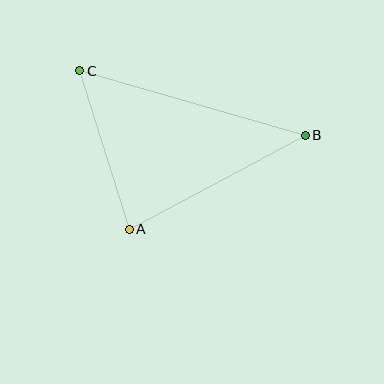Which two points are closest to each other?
Points A and C are closest to each other.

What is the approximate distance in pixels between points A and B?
The distance between A and B is approximately 199 pixels.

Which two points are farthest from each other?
Points B and C are farthest from each other.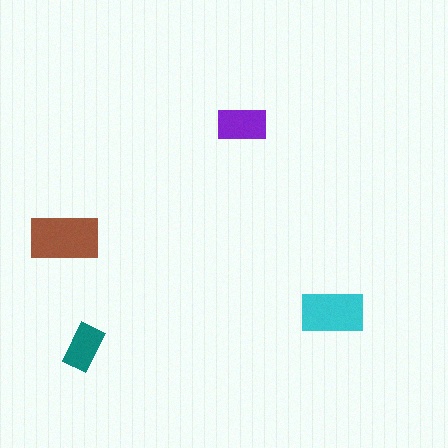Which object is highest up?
The purple rectangle is topmost.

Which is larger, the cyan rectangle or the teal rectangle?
The cyan one.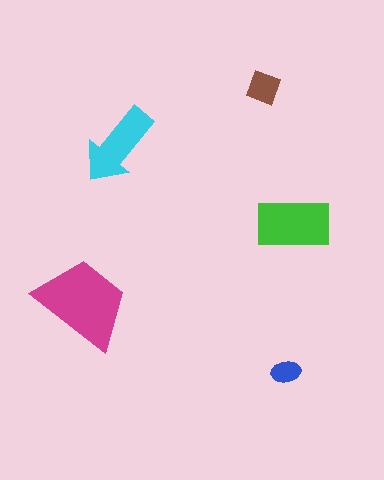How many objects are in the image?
There are 5 objects in the image.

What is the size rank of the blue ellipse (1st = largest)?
5th.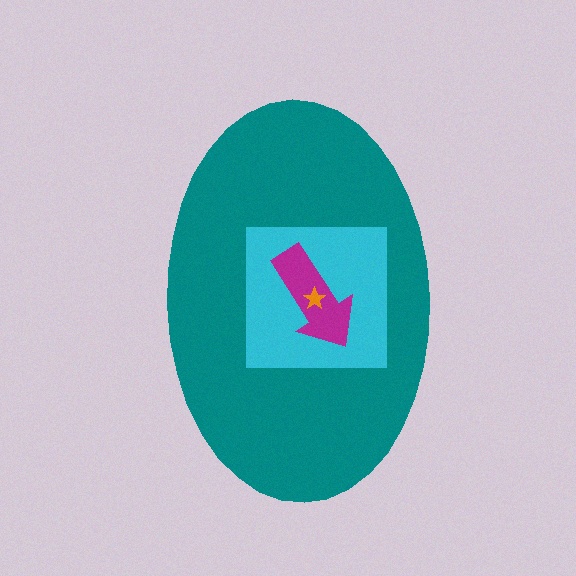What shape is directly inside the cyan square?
The magenta arrow.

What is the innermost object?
The orange star.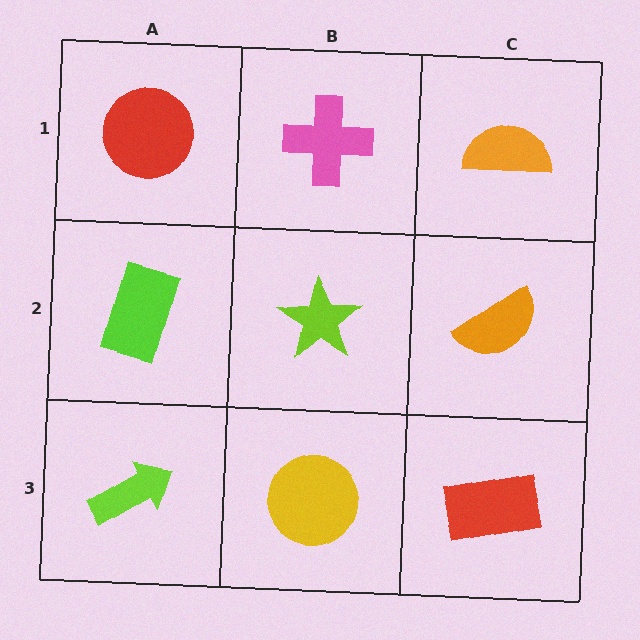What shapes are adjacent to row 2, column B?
A pink cross (row 1, column B), a yellow circle (row 3, column B), a lime rectangle (row 2, column A), an orange semicircle (row 2, column C).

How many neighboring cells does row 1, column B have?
3.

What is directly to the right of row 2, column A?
A lime star.